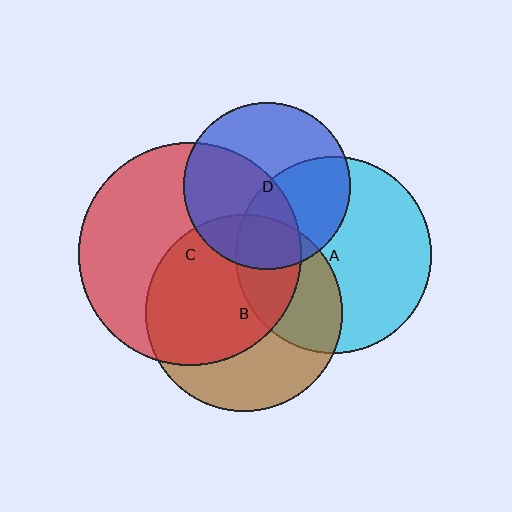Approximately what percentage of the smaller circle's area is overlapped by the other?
Approximately 60%.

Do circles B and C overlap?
Yes.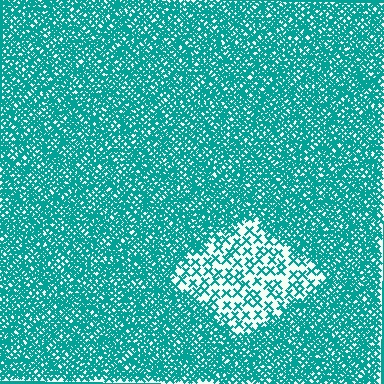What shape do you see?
I see a diamond.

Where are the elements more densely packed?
The elements are more densely packed outside the diamond boundary.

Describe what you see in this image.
The image contains small teal elements arranged at two different densities. A diamond-shaped region is visible where the elements are less densely packed than the surrounding area.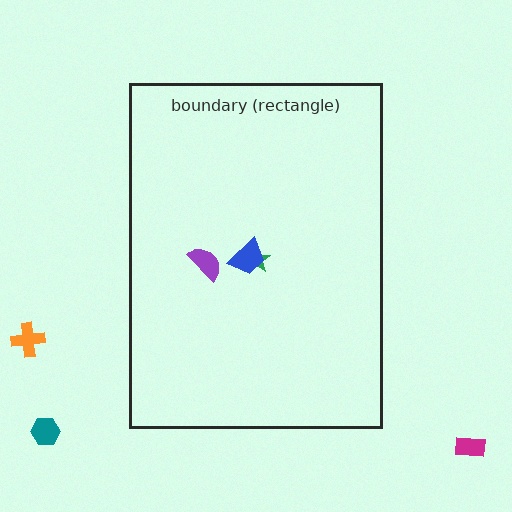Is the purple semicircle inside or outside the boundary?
Inside.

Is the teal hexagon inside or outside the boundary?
Outside.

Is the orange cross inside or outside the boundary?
Outside.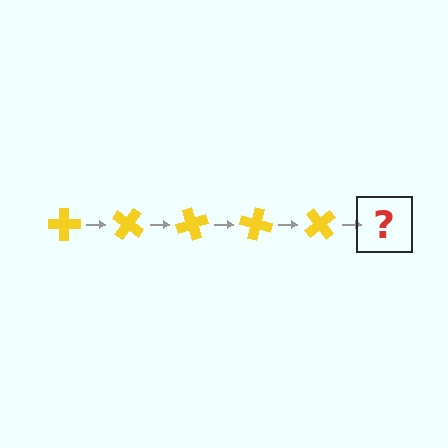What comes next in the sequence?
The next element should be a yellow cross rotated 175 degrees.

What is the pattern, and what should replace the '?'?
The pattern is that the cross rotates 35 degrees each step. The '?' should be a yellow cross rotated 175 degrees.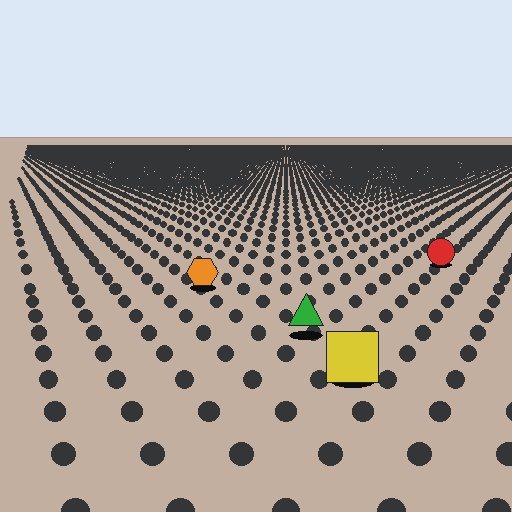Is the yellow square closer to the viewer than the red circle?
Yes. The yellow square is closer — you can tell from the texture gradient: the ground texture is coarser near it.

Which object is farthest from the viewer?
The red circle is farthest from the viewer. It appears smaller and the ground texture around it is denser.